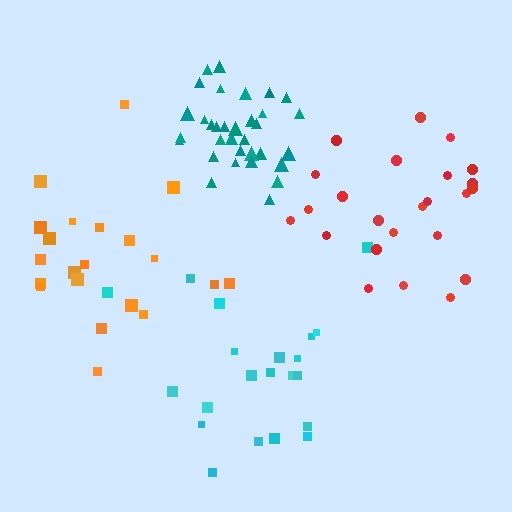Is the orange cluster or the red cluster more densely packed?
Red.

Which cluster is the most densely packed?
Teal.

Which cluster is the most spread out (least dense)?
Orange.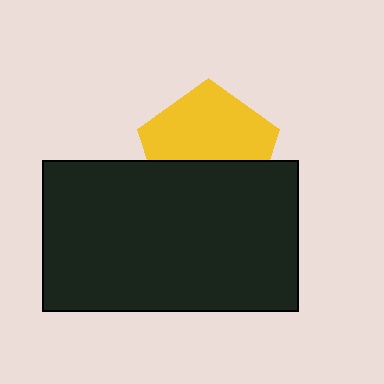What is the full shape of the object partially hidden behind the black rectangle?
The partially hidden object is a yellow pentagon.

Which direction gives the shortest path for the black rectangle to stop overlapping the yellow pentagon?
Moving down gives the shortest separation.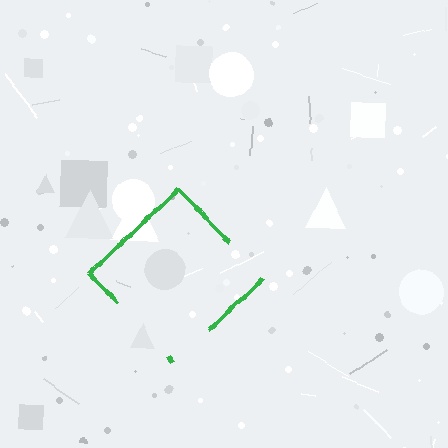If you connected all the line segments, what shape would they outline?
They would outline a diamond.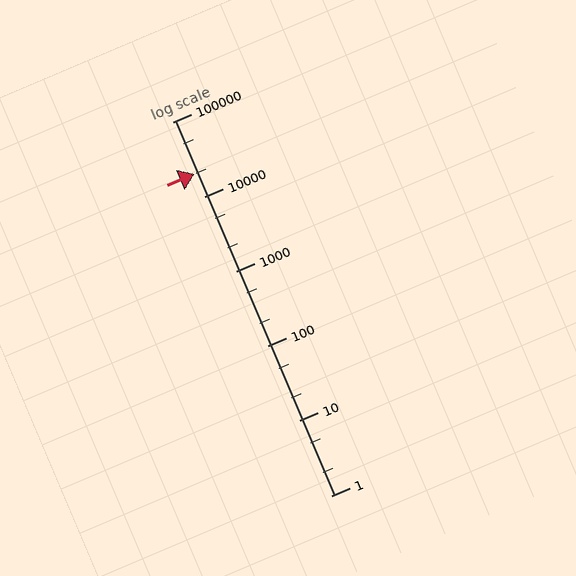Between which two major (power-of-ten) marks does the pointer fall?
The pointer is between 10000 and 100000.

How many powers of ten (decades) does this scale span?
The scale spans 5 decades, from 1 to 100000.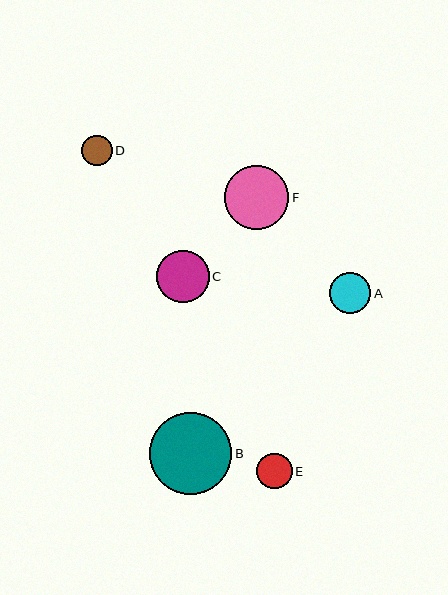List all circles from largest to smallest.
From largest to smallest: B, F, C, A, E, D.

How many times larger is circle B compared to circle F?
Circle B is approximately 1.3 times the size of circle F.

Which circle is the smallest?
Circle D is the smallest with a size of approximately 31 pixels.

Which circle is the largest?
Circle B is the largest with a size of approximately 82 pixels.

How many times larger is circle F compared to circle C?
Circle F is approximately 1.2 times the size of circle C.